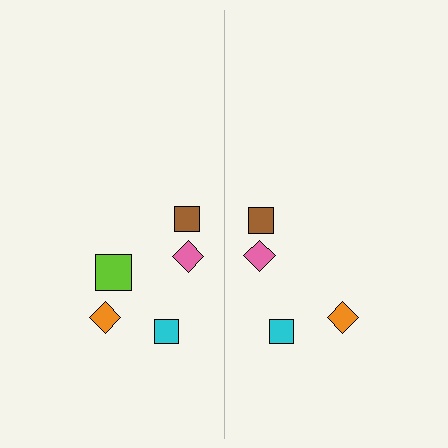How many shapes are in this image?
There are 9 shapes in this image.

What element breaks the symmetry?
A lime square is missing from the right side.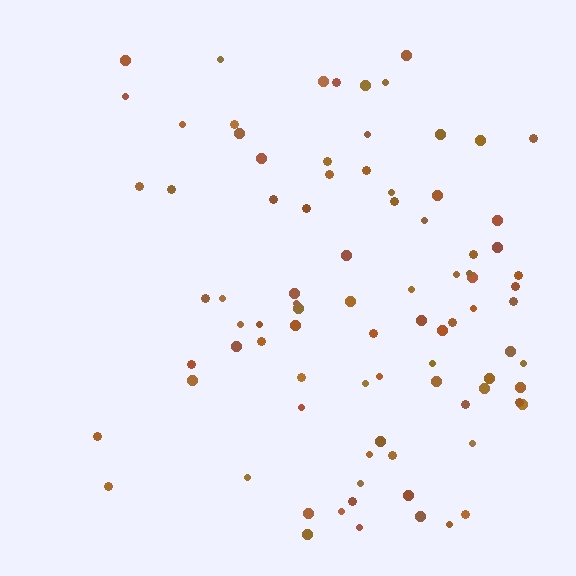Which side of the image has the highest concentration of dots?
The right.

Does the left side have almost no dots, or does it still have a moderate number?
Still a moderate number, just noticeably fewer than the right.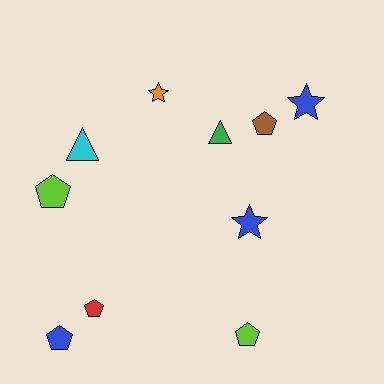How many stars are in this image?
There are 3 stars.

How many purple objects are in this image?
There are no purple objects.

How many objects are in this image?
There are 10 objects.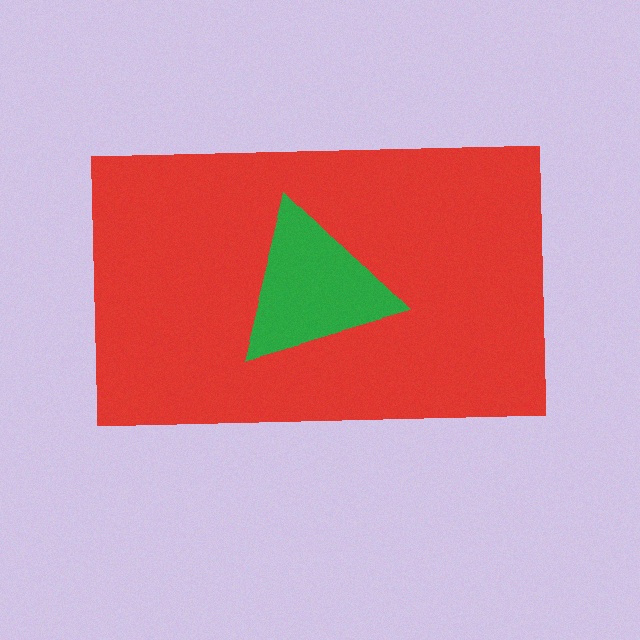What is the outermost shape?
The red rectangle.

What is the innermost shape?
The green triangle.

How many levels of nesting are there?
2.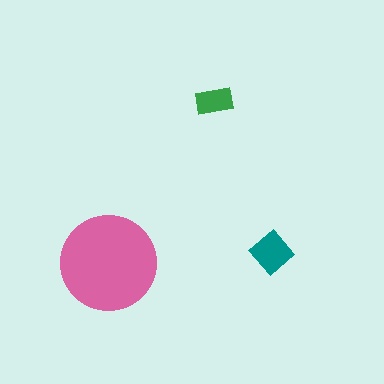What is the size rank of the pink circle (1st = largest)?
1st.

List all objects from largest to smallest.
The pink circle, the teal diamond, the green rectangle.